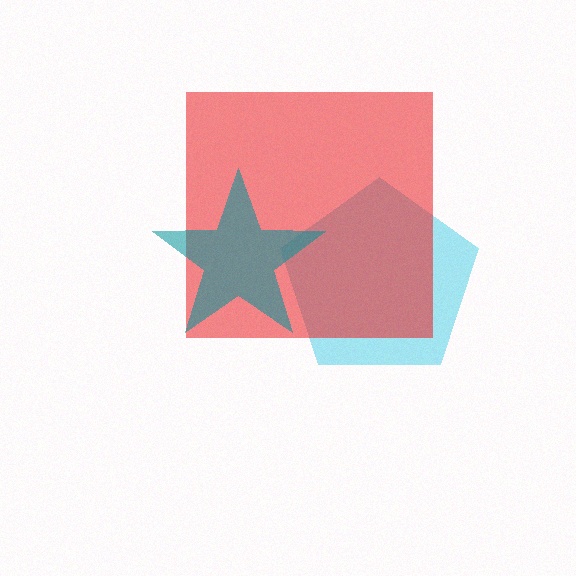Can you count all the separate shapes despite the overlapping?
Yes, there are 3 separate shapes.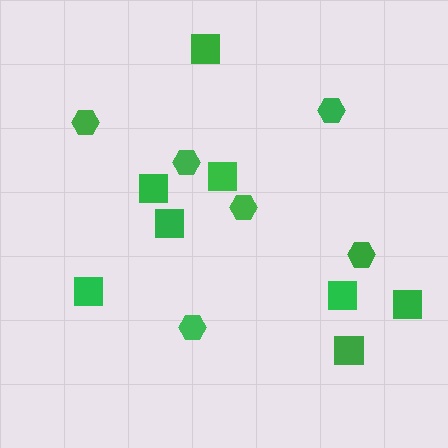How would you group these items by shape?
There are 2 groups: one group of squares (8) and one group of hexagons (6).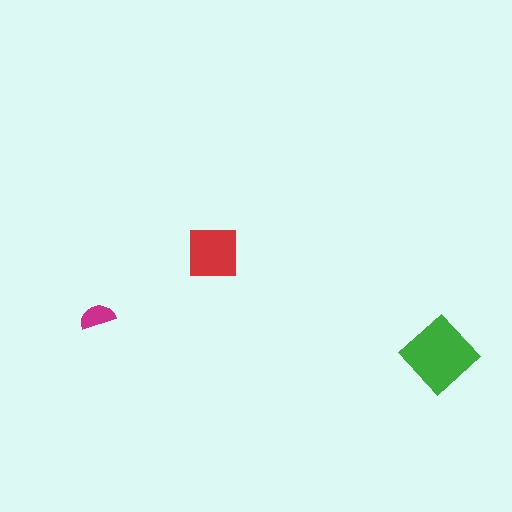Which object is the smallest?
The magenta semicircle.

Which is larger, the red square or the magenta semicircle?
The red square.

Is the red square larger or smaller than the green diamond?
Smaller.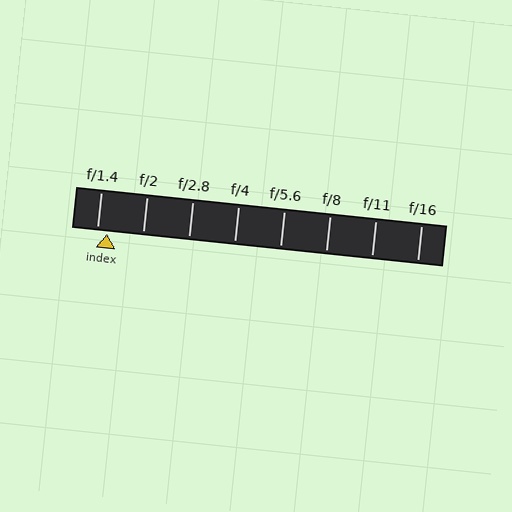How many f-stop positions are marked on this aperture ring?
There are 8 f-stop positions marked.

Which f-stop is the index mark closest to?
The index mark is closest to f/1.4.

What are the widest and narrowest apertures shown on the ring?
The widest aperture shown is f/1.4 and the narrowest is f/16.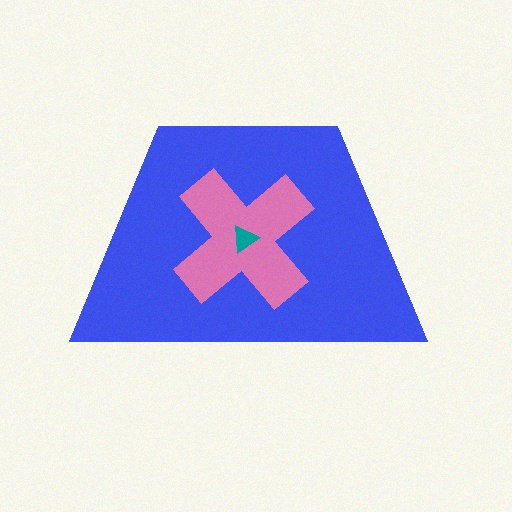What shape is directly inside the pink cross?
The teal triangle.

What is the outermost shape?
The blue trapezoid.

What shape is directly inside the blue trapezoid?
The pink cross.